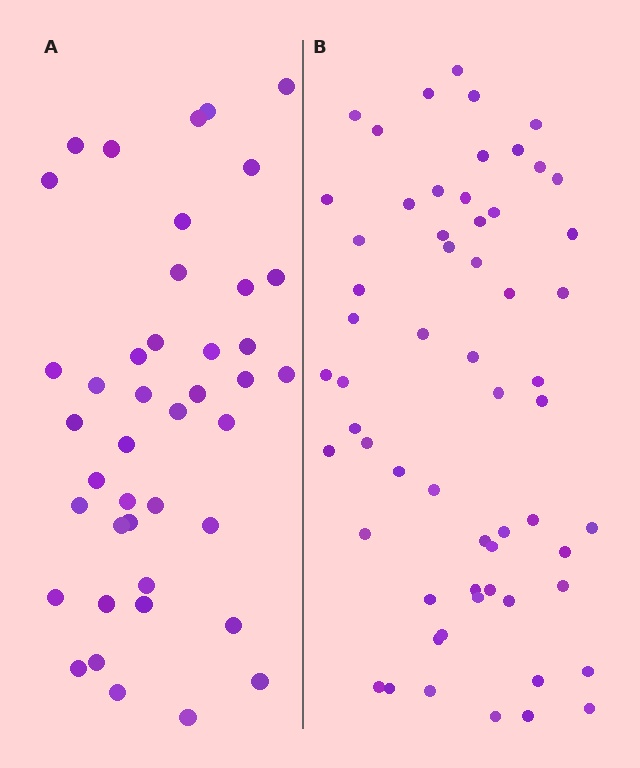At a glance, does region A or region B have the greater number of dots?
Region B (the right region) has more dots.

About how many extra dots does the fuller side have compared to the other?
Region B has approximately 20 more dots than region A.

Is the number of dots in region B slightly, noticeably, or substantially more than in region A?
Region B has noticeably more, but not dramatically so. The ratio is roughly 1.4 to 1.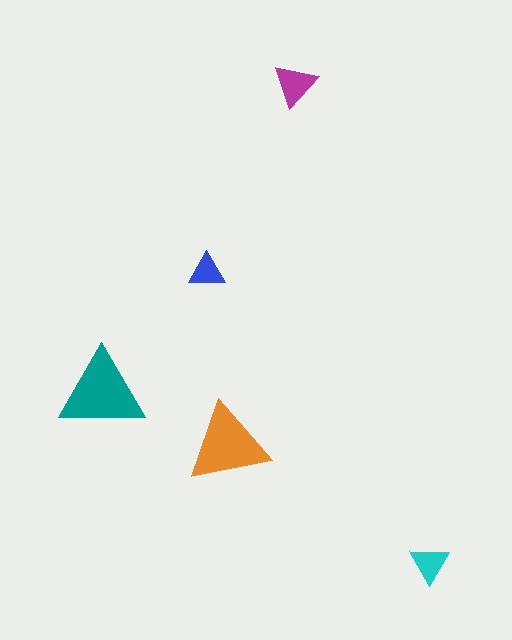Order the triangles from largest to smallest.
the teal one, the orange one, the magenta one, the cyan one, the blue one.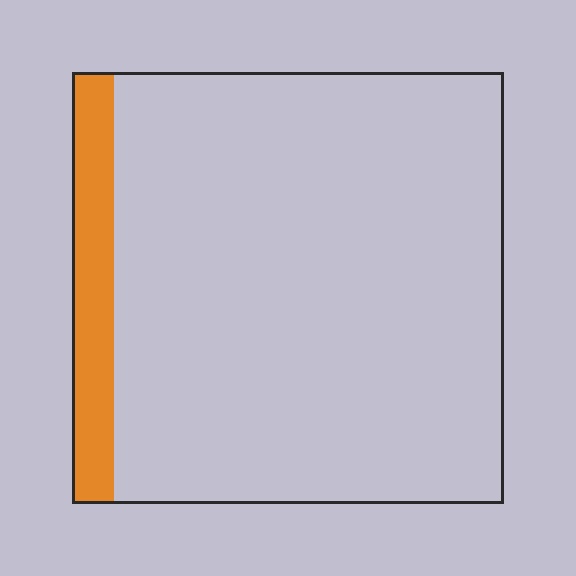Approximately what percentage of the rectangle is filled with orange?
Approximately 10%.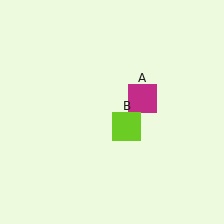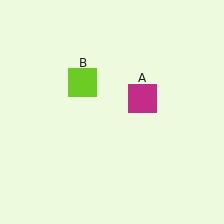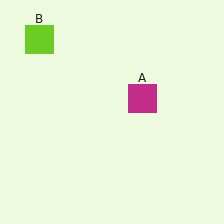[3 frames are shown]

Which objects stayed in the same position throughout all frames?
Magenta square (object A) remained stationary.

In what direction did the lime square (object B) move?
The lime square (object B) moved up and to the left.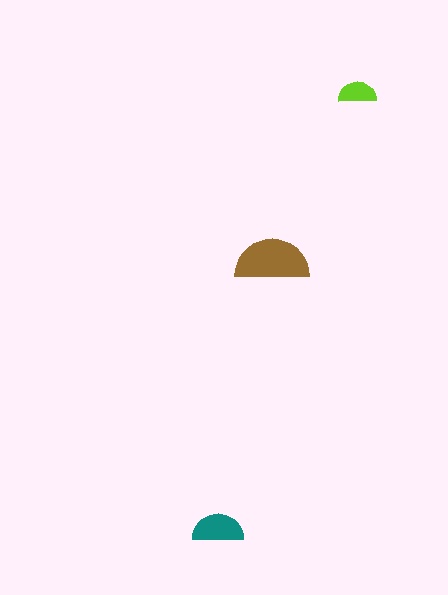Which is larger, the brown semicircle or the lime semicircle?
The brown one.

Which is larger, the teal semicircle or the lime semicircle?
The teal one.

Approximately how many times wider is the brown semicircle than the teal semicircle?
About 1.5 times wider.